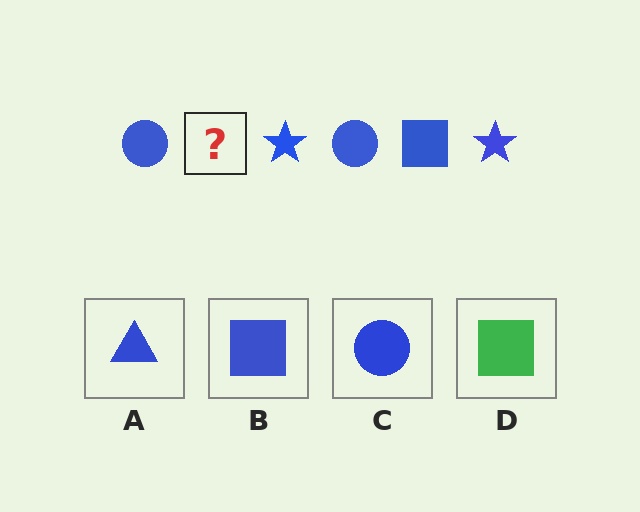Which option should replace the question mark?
Option B.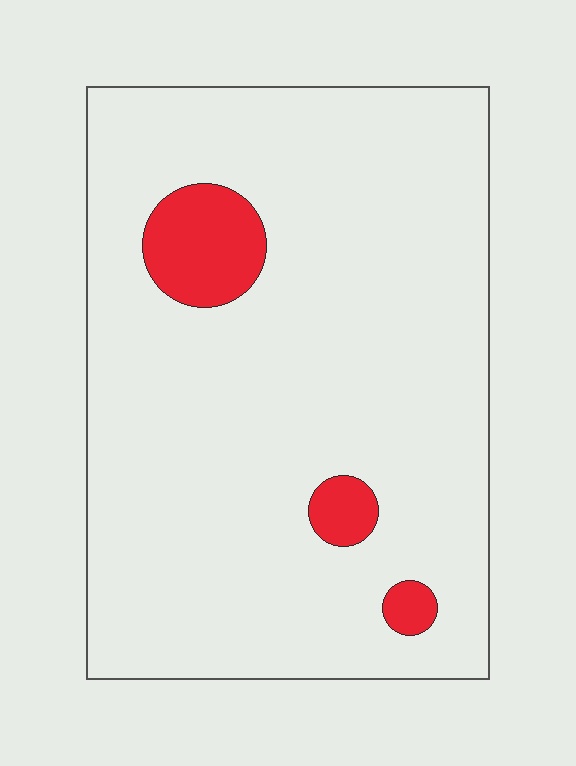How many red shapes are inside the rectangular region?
3.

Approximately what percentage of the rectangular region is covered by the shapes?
Approximately 10%.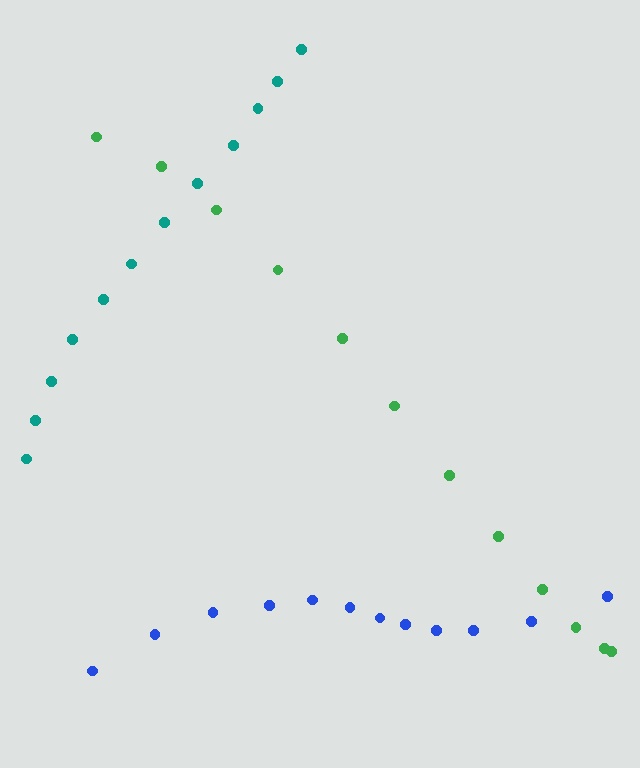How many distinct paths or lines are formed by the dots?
There are 3 distinct paths.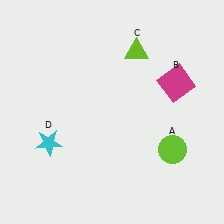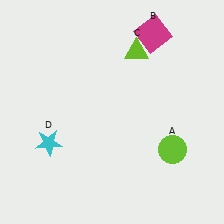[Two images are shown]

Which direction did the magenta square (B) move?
The magenta square (B) moved up.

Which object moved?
The magenta square (B) moved up.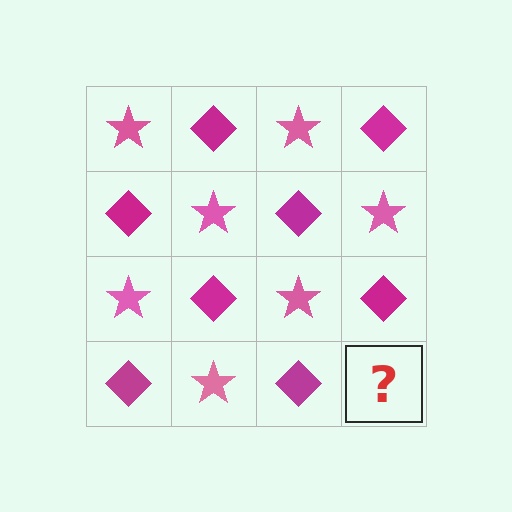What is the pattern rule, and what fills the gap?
The rule is that it alternates pink star and magenta diamond in a checkerboard pattern. The gap should be filled with a pink star.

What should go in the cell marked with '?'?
The missing cell should contain a pink star.